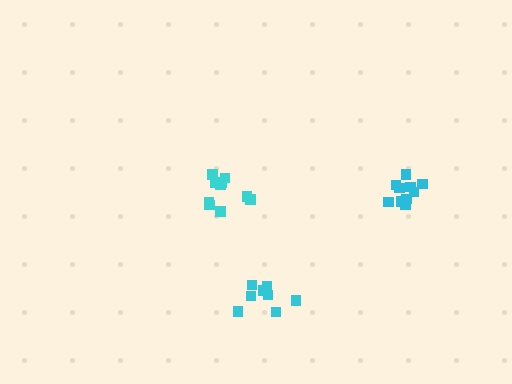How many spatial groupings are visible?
There are 3 spatial groupings.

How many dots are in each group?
Group 1: 10 dots, Group 2: 11 dots, Group 3: 8 dots (29 total).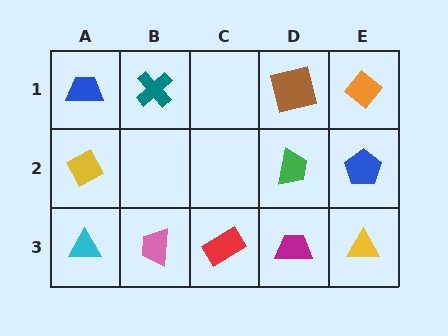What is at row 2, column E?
A blue pentagon.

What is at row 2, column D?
A green trapezoid.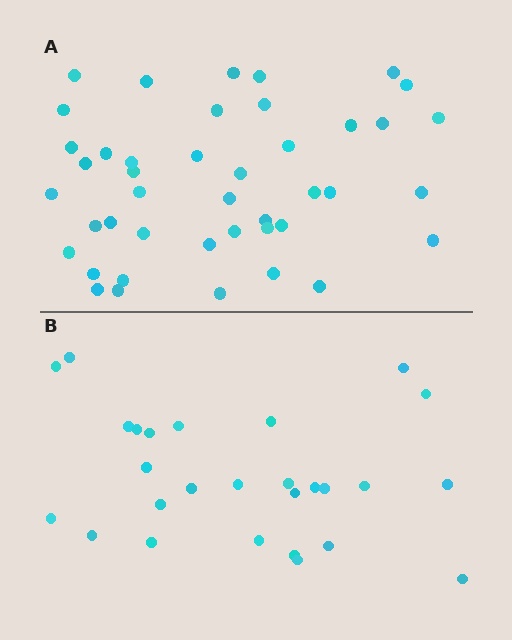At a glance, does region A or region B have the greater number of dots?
Region A (the top region) has more dots.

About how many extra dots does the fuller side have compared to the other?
Region A has approximately 15 more dots than region B.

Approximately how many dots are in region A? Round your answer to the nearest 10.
About 40 dots. (The exact count is 43, which rounds to 40.)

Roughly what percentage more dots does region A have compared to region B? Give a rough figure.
About 60% more.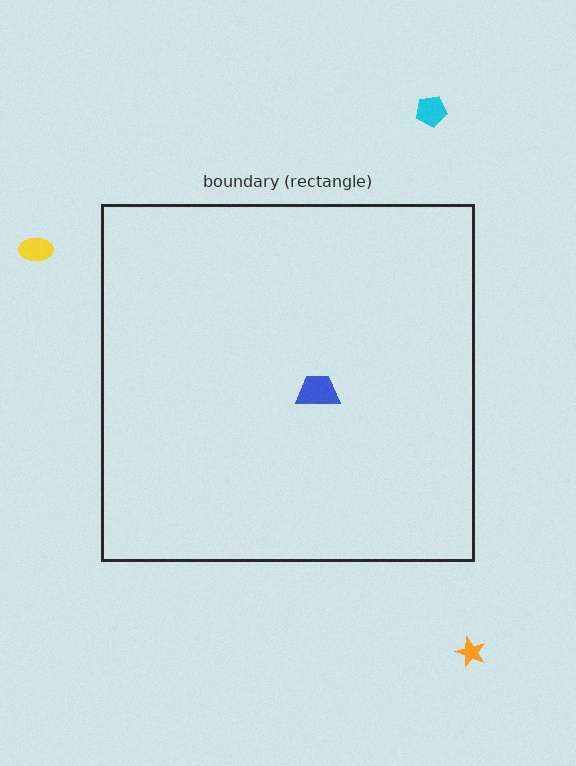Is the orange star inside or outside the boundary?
Outside.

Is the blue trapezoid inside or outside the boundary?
Inside.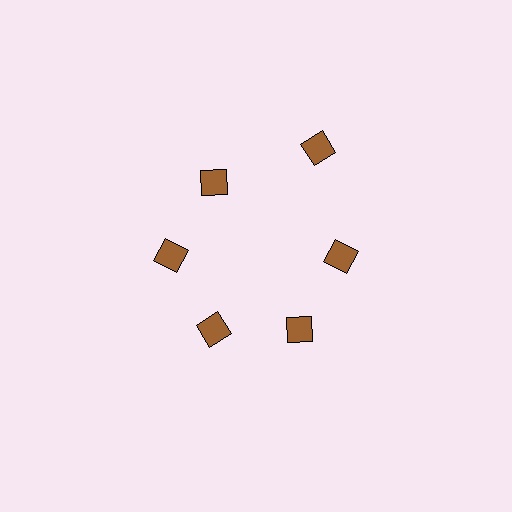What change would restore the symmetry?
The symmetry would be restored by moving it inward, back onto the ring so that all 6 diamonds sit at equal angles and equal distance from the center.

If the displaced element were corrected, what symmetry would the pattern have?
It would have 6-fold rotational symmetry — the pattern would map onto itself every 60 degrees.